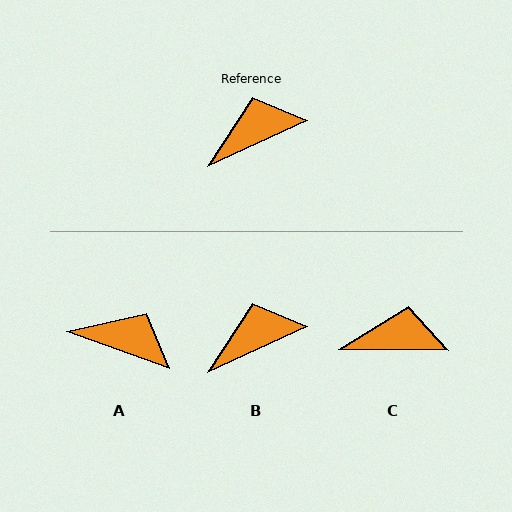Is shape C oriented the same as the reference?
No, it is off by about 25 degrees.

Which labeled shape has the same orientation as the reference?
B.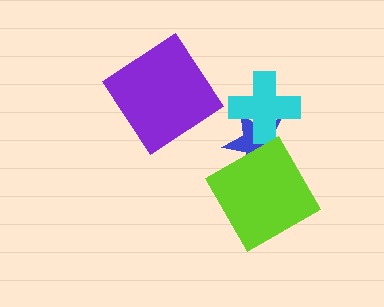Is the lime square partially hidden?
No, no other shape covers it.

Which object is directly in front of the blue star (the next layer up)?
The cyan cross is directly in front of the blue star.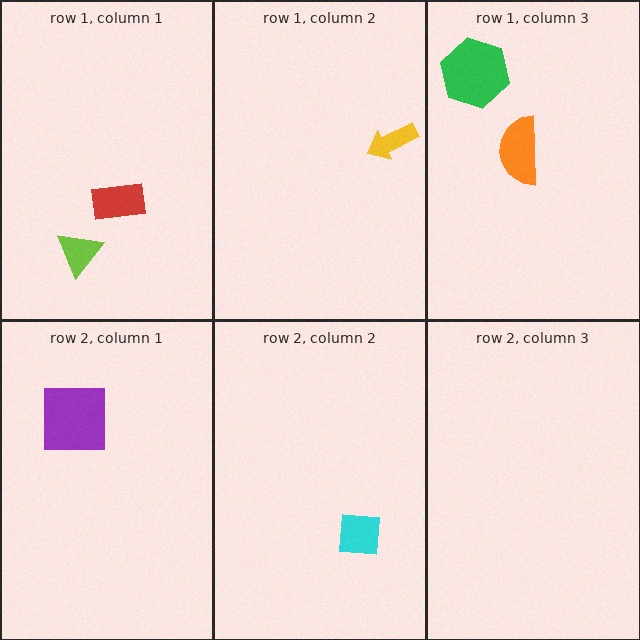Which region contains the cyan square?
The row 2, column 2 region.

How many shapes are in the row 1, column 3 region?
2.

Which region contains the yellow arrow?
The row 1, column 2 region.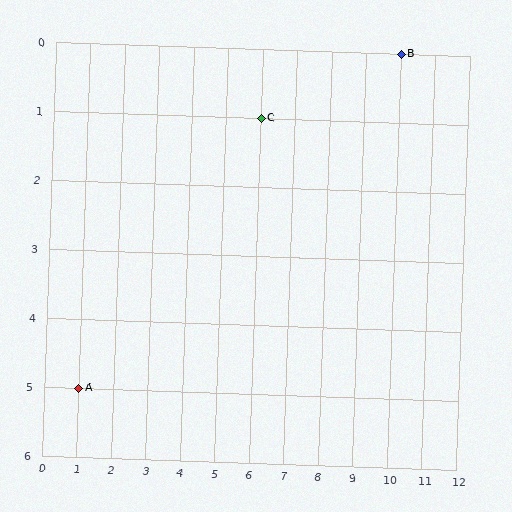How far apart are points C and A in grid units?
Points C and A are 5 columns and 4 rows apart (about 6.4 grid units diagonally).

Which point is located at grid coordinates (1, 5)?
Point A is at (1, 5).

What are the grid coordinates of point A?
Point A is at grid coordinates (1, 5).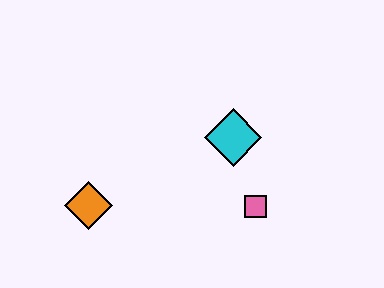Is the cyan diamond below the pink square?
No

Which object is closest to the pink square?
The cyan diamond is closest to the pink square.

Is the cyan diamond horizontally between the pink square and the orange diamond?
Yes